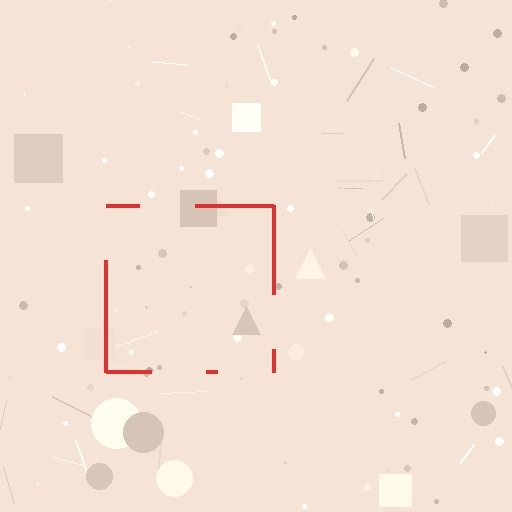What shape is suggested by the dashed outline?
The dashed outline suggests a square.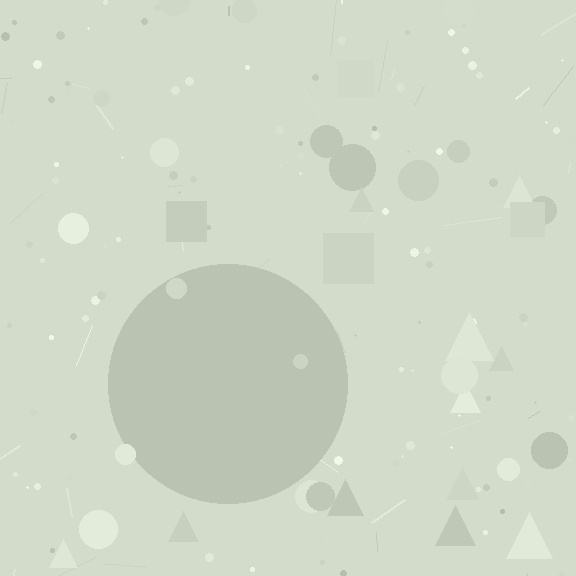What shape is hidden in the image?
A circle is hidden in the image.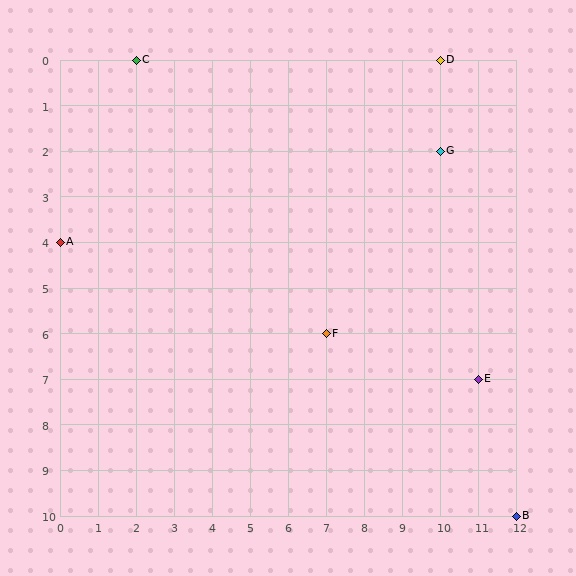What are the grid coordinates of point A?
Point A is at grid coordinates (0, 4).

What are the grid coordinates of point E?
Point E is at grid coordinates (11, 7).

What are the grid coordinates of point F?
Point F is at grid coordinates (7, 6).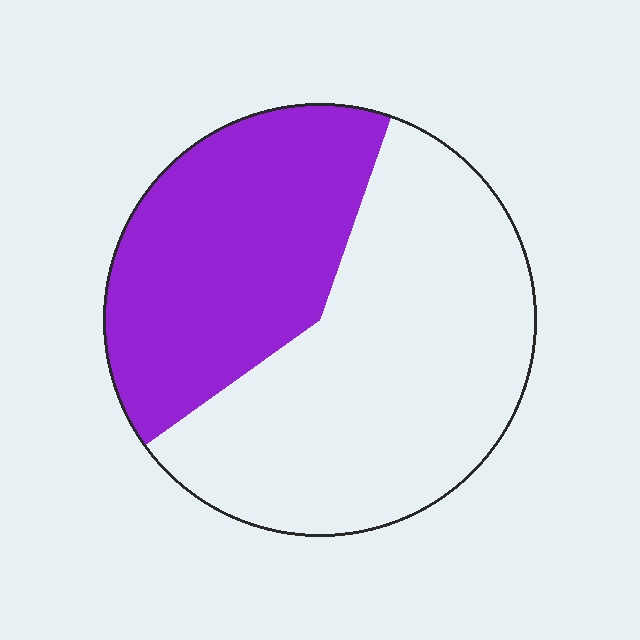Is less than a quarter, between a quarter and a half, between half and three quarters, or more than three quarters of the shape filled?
Between a quarter and a half.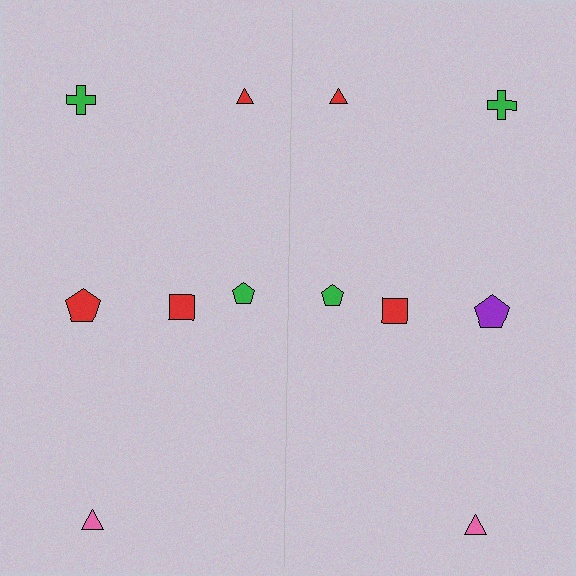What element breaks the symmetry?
The purple pentagon on the right side breaks the symmetry — its mirror counterpart is red.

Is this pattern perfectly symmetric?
No, the pattern is not perfectly symmetric. The purple pentagon on the right side breaks the symmetry — its mirror counterpart is red.